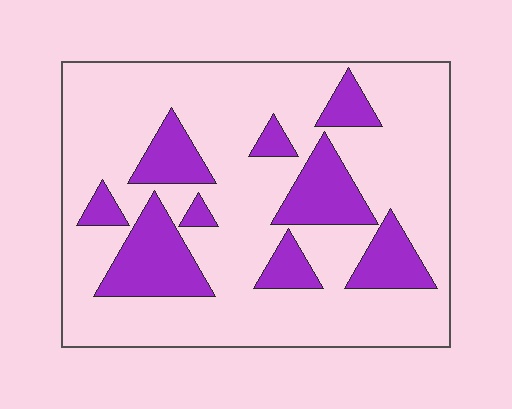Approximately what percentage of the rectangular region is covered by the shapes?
Approximately 25%.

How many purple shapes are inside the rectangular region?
9.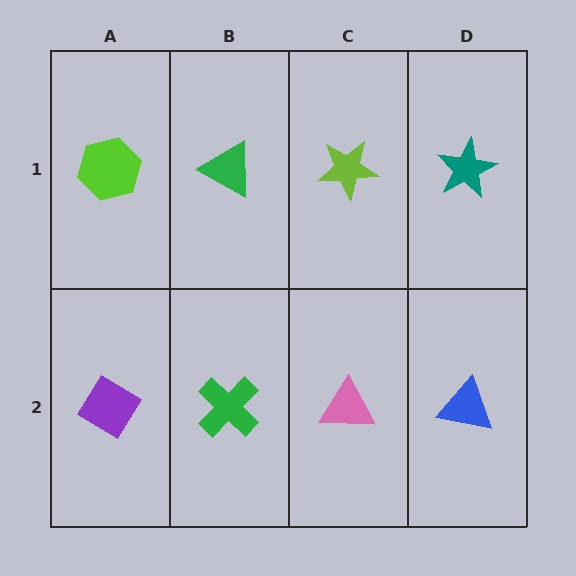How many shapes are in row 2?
4 shapes.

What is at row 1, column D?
A teal star.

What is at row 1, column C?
A lime star.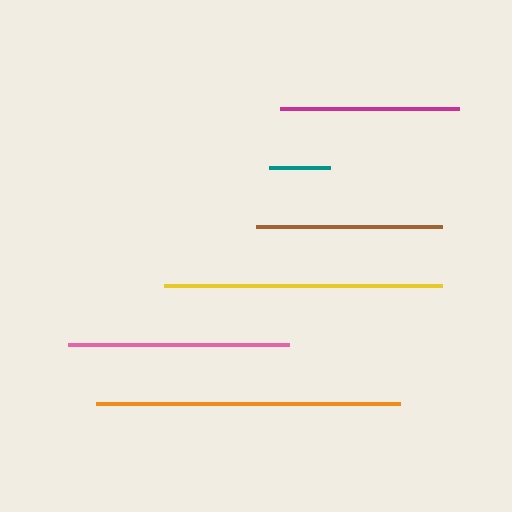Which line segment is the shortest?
The teal line is the shortest at approximately 61 pixels.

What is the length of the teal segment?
The teal segment is approximately 61 pixels long.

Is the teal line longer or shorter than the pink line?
The pink line is longer than the teal line.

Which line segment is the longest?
The orange line is the longest at approximately 304 pixels.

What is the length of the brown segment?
The brown segment is approximately 185 pixels long.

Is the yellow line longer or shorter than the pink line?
The yellow line is longer than the pink line.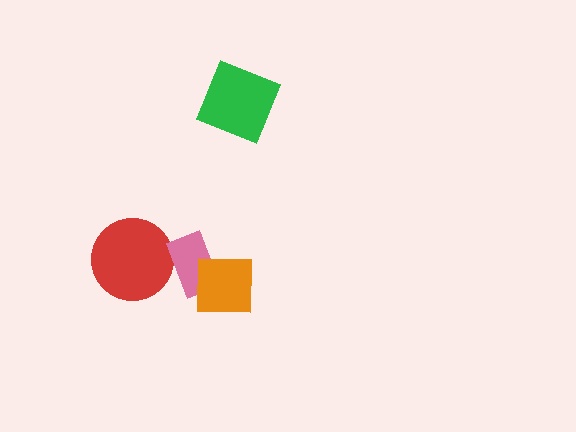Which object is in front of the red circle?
The pink rectangle is in front of the red circle.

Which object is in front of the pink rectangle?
The orange square is in front of the pink rectangle.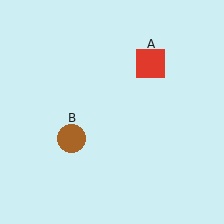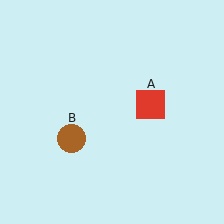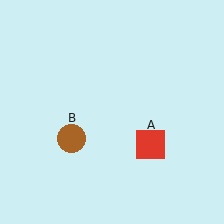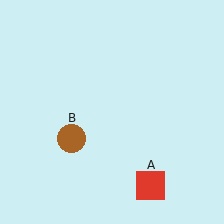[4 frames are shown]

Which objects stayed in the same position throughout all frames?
Brown circle (object B) remained stationary.